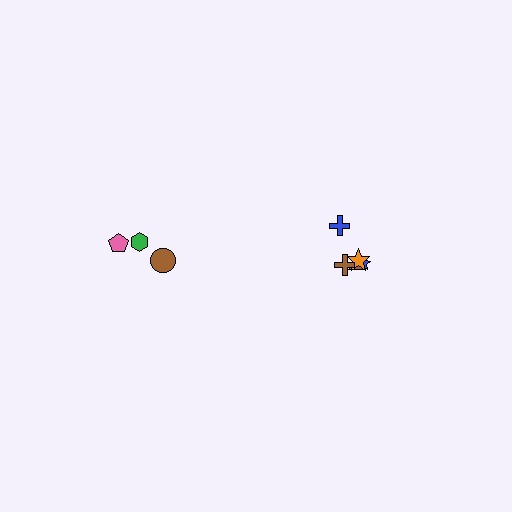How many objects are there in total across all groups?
There are 8 objects.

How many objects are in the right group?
There are 5 objects.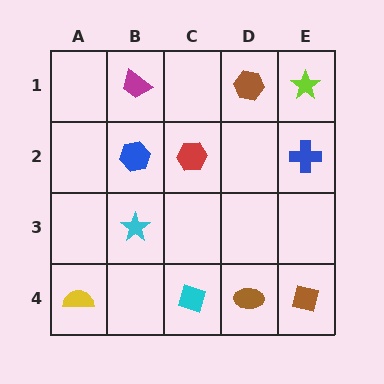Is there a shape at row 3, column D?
No, that cell is empty.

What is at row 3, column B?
A cyan star.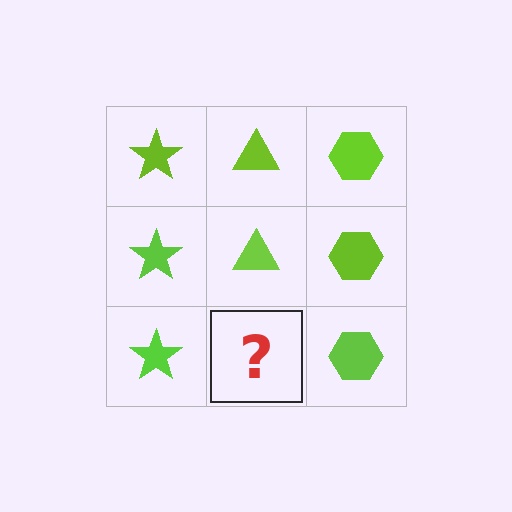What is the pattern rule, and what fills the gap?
The rule is that each column has a consistent shape. The gap should be filled with a lime triangle.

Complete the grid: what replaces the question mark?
The question mark should be replaced with a lime triangle.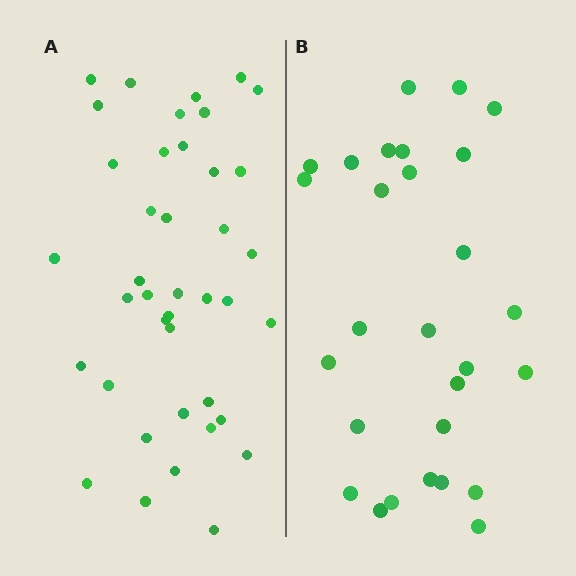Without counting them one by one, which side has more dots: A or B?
Region A (the left region) has more dots.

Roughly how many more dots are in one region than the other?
Region A has roughly 12 or so more dots than region B.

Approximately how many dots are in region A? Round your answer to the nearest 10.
About 40 dots.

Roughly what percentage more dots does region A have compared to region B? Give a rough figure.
About 45% more.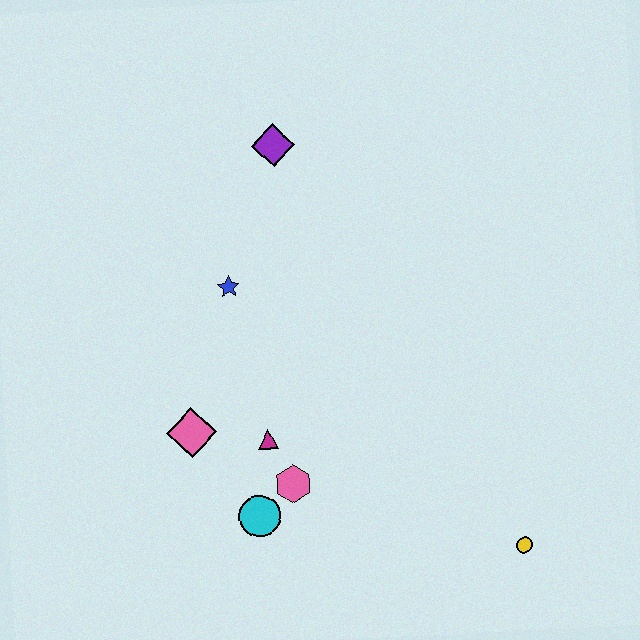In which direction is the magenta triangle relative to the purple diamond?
The magenta triangle is below the purple diamond.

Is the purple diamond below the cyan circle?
No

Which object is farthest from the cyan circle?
The purple diamond is farthest from the cyan circle.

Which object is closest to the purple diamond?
The blue star is closest to the purple diamond.